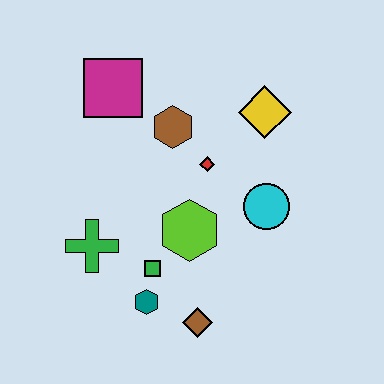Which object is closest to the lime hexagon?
The green square is closest to the lime hexagon.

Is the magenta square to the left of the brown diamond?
Yes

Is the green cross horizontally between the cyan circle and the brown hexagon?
No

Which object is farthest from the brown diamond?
The magenta square is farthest from the brown diamond.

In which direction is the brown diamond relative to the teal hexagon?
The brown diamond is to the right of the teal hexagon.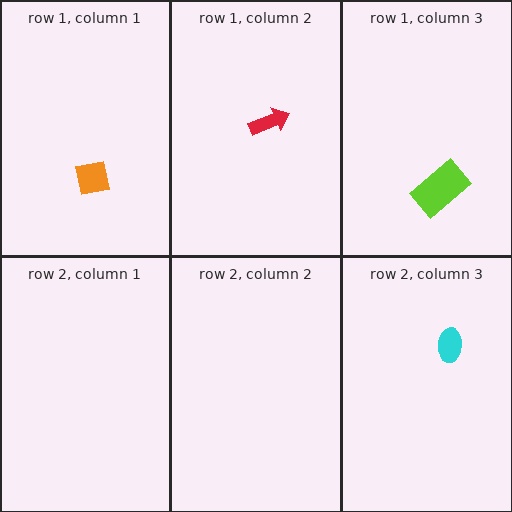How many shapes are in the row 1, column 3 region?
1.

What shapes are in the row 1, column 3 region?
The lime rectangle.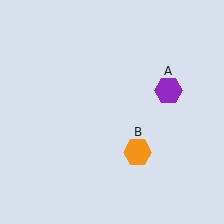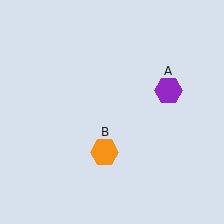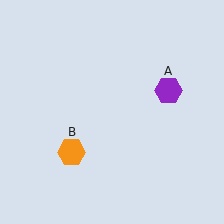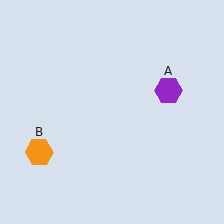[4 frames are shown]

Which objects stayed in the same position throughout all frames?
Purple hexagon (object A) remained stationary.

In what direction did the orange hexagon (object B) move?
The orange hexagon (object B) moved left.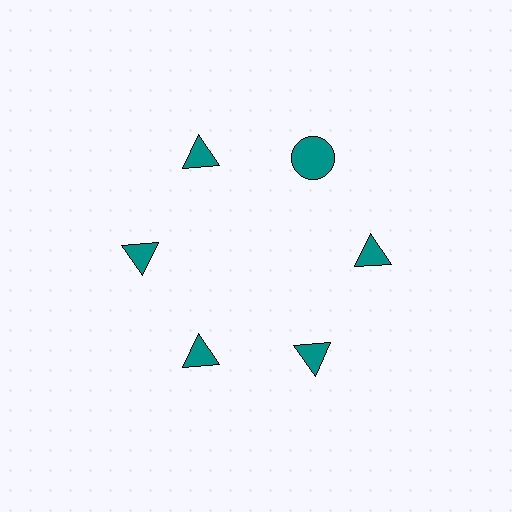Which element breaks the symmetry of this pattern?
The teal circle at roughly the 1 o'clock position breaks the symmetry. All other shapes are teal triangles.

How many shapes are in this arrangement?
There are 6 shapes arranged in a ring pattern.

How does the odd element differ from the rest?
It has a different shape: circle instead of triangle.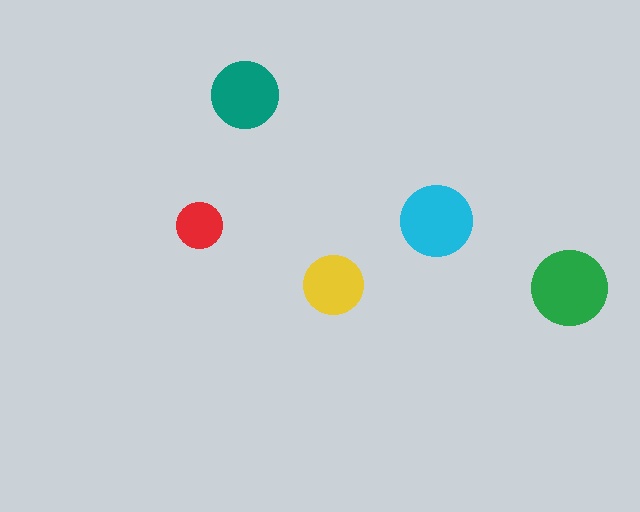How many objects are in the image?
There are 5 objects in the image.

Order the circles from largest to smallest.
the green one, the cyan one, the teal one, the yellow one, the red one.